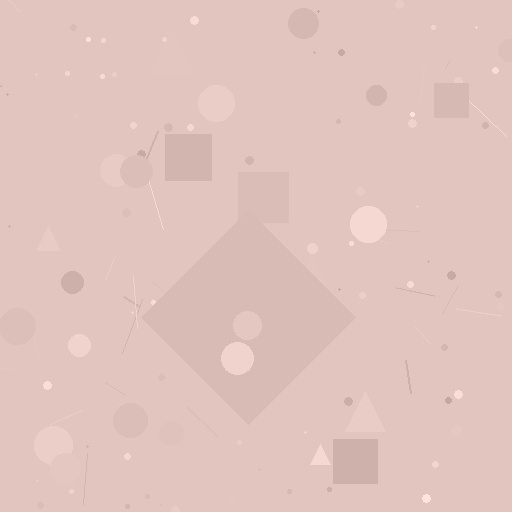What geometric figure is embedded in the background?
A diamond is embedded in the background.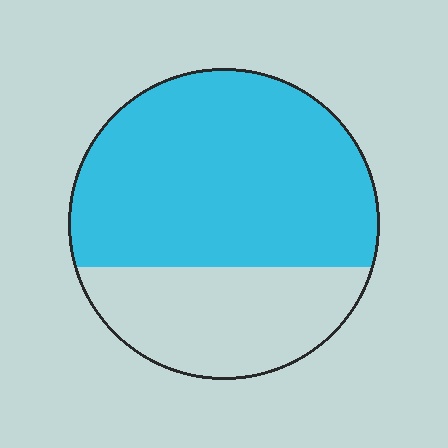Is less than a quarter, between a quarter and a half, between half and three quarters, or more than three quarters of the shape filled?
Between half and three quarters.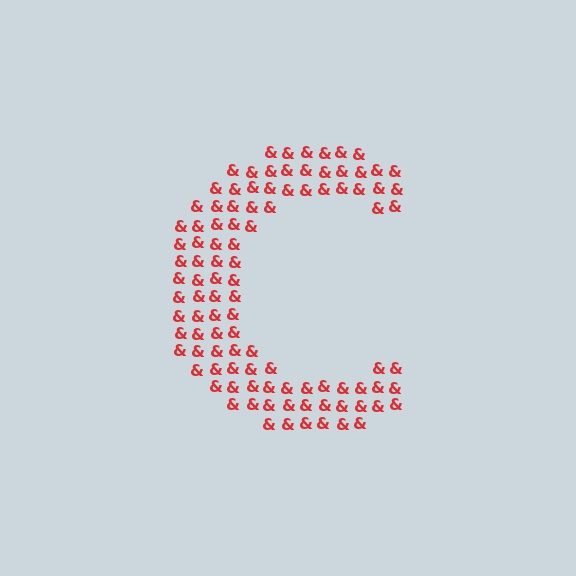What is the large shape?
The large shape is the letter C.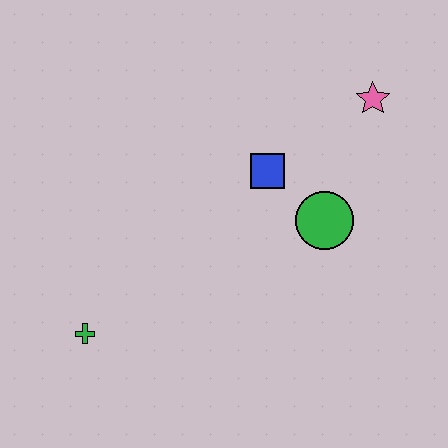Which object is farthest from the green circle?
The green cross is farthest from the green circle.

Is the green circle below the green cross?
No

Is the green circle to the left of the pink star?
Yes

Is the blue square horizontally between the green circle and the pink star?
No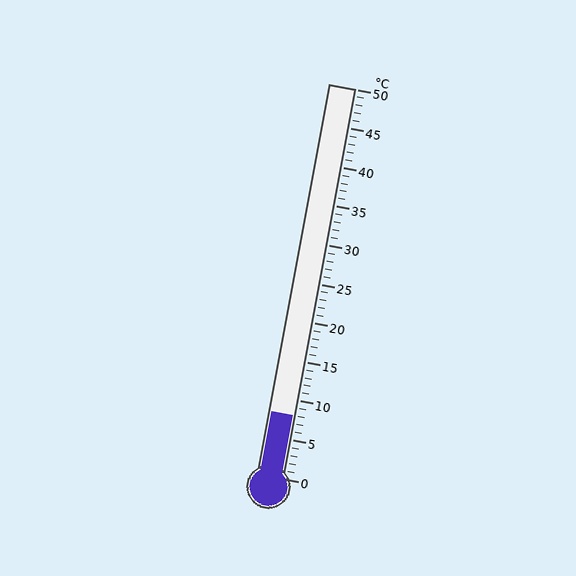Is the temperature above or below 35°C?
The temperature is below 35°C.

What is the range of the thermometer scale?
The thermometer scale ranges from 0°C to 50°C.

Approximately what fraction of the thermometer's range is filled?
The thermometer is filled to approximately 15% of its range.